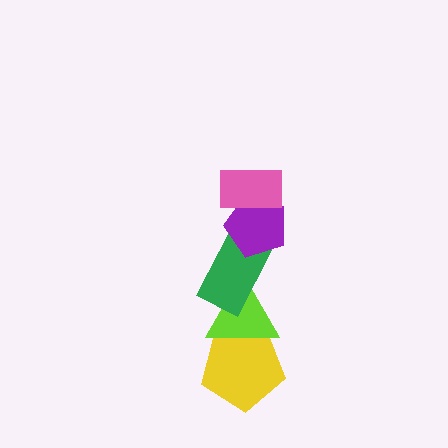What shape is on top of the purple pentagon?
The pink rectangle is on top of the purple pentagon.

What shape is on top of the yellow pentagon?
The lime triangle is on top of the yellow pentagon.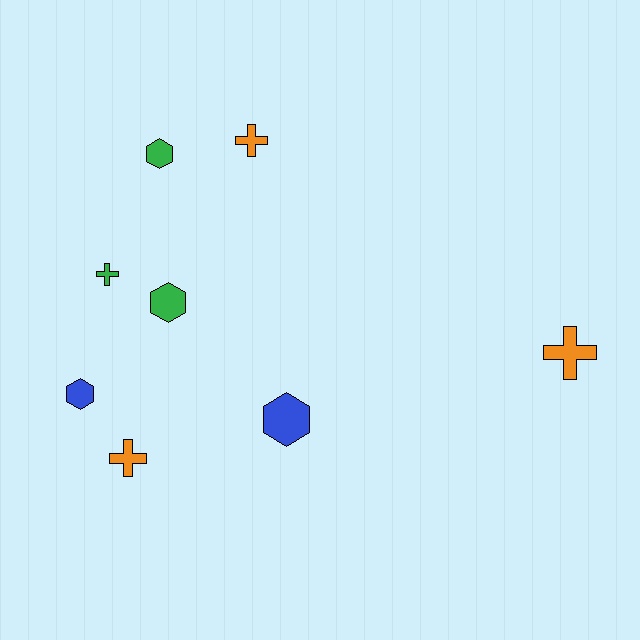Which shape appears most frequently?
Hexagon, with 4 objects.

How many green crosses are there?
There is 1 green cross.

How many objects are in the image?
There are 8 objects.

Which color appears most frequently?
Orange, with 3 objects.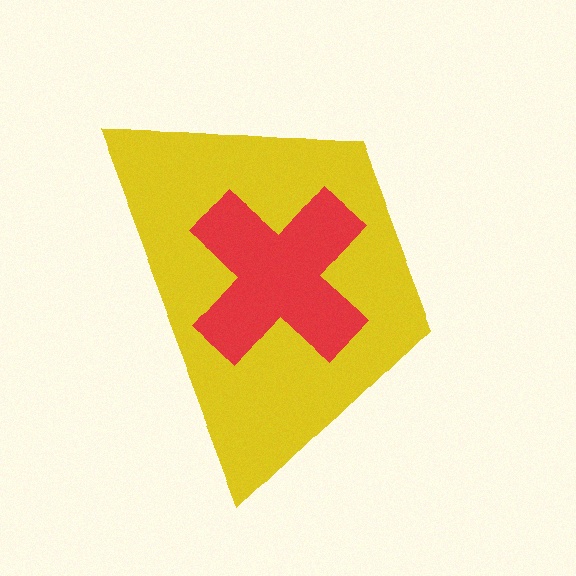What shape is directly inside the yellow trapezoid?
The red cross.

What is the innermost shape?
The red cross.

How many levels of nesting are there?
2.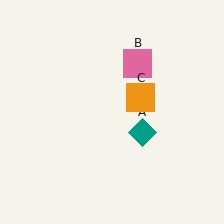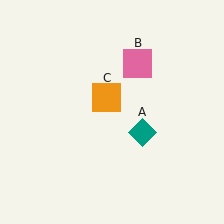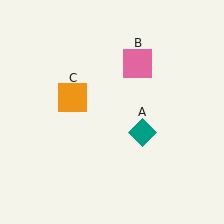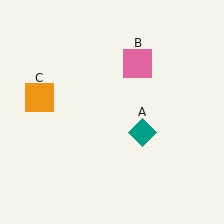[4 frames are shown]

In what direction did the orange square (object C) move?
The orange square (object C) moved left.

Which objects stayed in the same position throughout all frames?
Teal diamond (object A) and pink square (object B) remained stationary.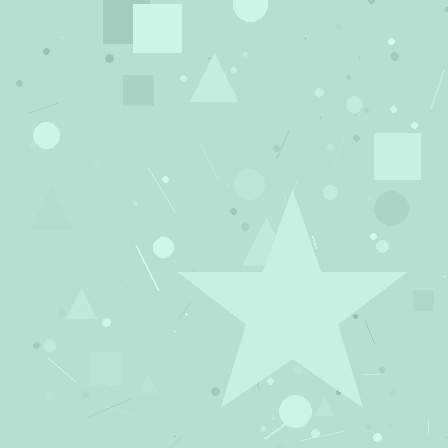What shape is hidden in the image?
A star is hidden in the image.